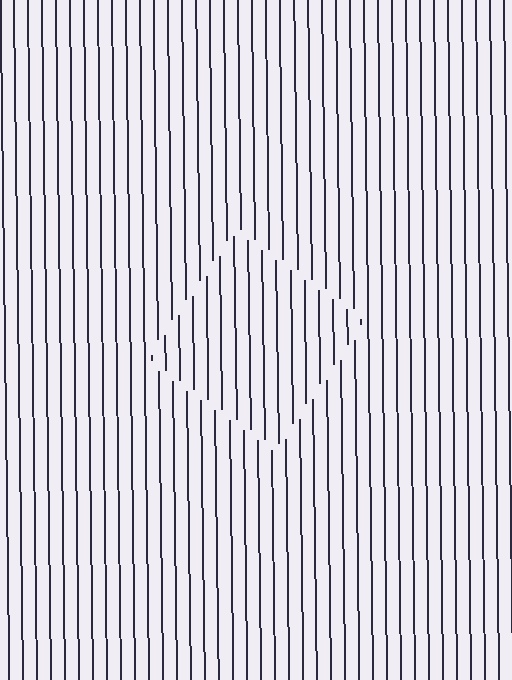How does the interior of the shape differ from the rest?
The interior of the shape contains the same grating, shifted by half a period — the contour is defined by the phase discontinuity where line-ends from the inner and outer gratings abut.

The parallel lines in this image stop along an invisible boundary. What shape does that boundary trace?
An illusory square. The interior of the shape contains the same grating, shifted by half a period — the contour is defined by the phase discontinuity where line-ends from the inner and outer gratings abut.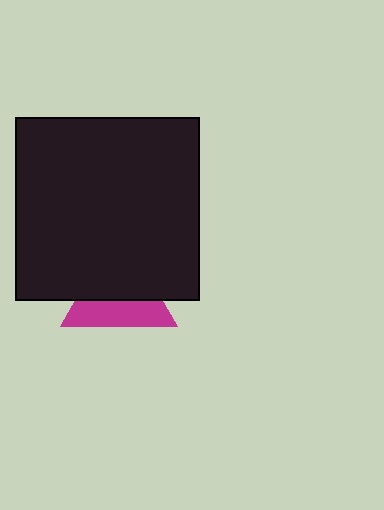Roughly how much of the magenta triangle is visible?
A small part of it is visible (roughly 44%).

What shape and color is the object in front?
The object in front is a black square.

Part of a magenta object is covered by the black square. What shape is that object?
It is a triangle.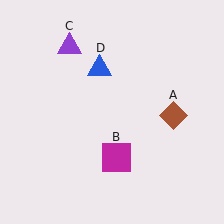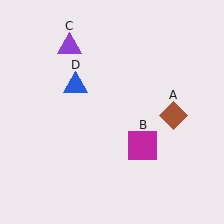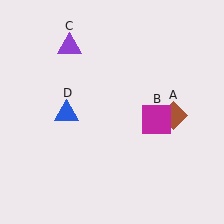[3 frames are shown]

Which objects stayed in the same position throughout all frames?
Brown diamond (object A) and purple triangle (object C) remained stationary.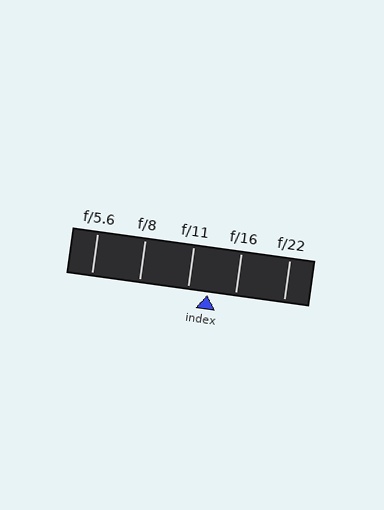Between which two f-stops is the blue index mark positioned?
The index mark is between f/11 and f/16.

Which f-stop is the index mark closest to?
The index mark is closest to f/11.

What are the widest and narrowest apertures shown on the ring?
The widest aperture shown is f/5.6 and the narrowest is f/22.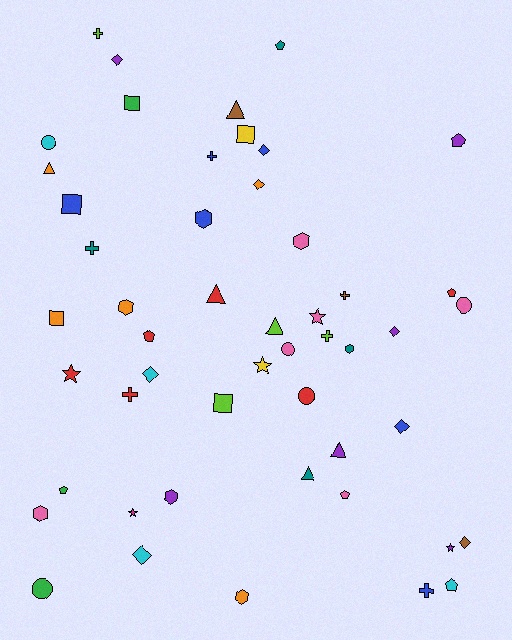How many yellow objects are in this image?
There are 2 yellow objects.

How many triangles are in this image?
There are 6 triangles.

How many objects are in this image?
There are 50 objects.